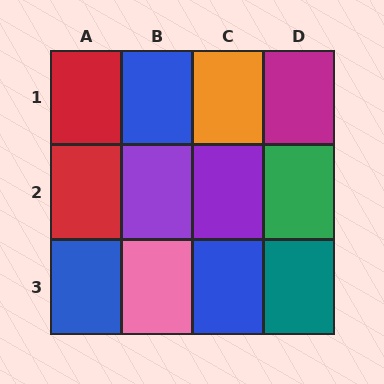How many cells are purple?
2 cells are purple.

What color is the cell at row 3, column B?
Pink.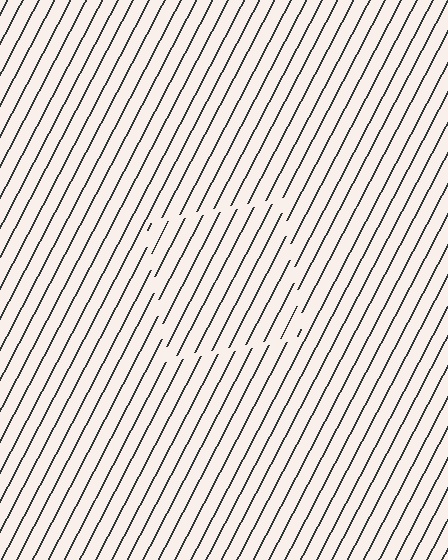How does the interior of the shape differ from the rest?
The interior of the shape contains the same grating, shifted by half a period — the contour is defined by the phase discontinuity where line-ends from the inner and outer gratings abut.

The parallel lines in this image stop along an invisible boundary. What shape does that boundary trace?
An illusory square. The interior of the shape contains the same grating, shifted by half a period — the contour is defined by the phase discontinuity where line-ends from the inner and outer gratings abut.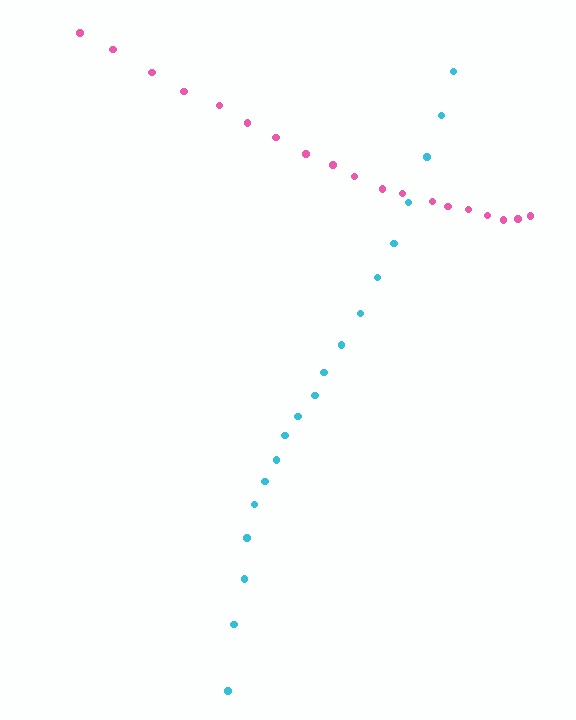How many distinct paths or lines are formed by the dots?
There are 2 distinct paths.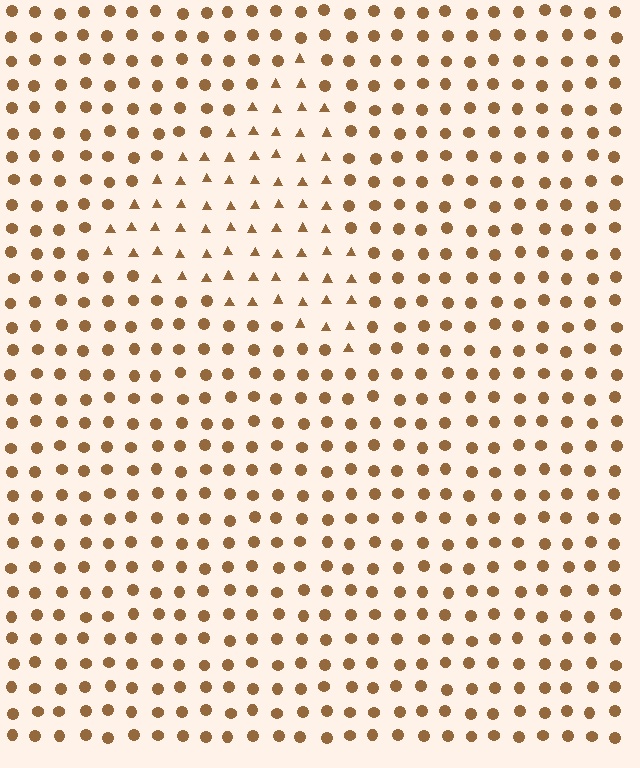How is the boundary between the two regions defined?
The boundary is defined by a change in element shape: triangles inside vs. circles outside. All elements share the same color and spacing.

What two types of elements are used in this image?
The image uses triangles inside the triangle region and circles outside it.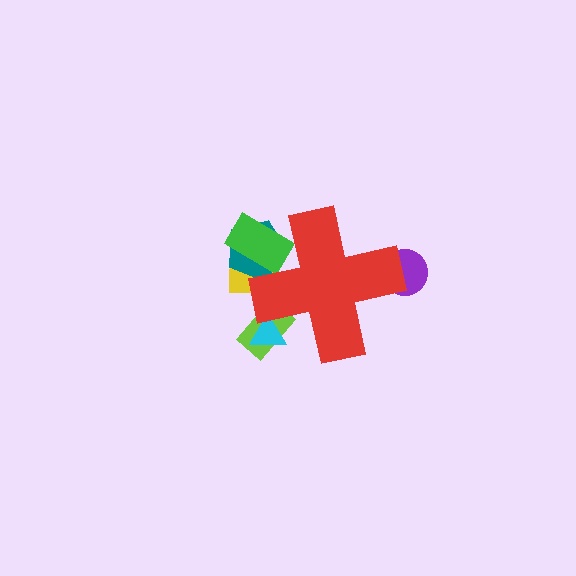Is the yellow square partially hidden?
Yes, the yellow square is partially hidden behind the red cross.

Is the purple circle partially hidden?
Yes, the purple circle is partially hidden behind the red cross.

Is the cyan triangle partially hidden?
Yes, the cyan triangle is partially hidden behind the red cross.